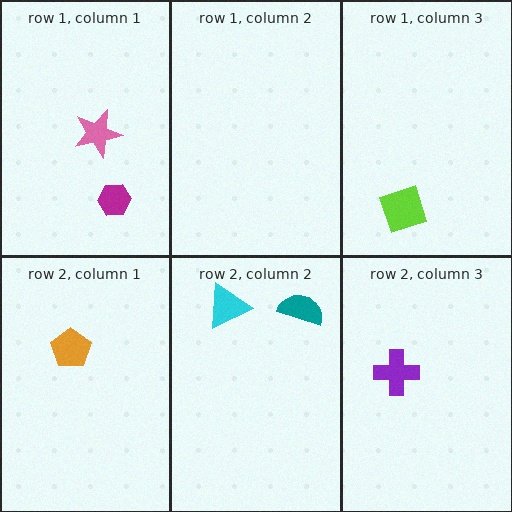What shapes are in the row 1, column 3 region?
The lime square.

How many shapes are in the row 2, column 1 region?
1.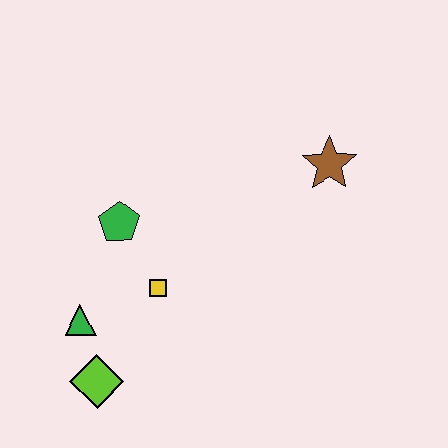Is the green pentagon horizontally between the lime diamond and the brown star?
Yes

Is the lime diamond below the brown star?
Yes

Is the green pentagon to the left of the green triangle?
No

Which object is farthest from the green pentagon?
The brown star is farthest from the green pentagon.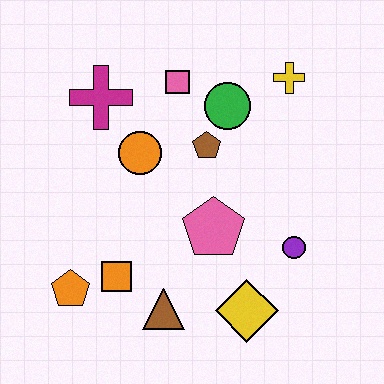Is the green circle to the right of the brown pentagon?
Yes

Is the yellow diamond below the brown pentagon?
Yes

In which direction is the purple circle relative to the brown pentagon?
The purple circle is below the brown pentagon.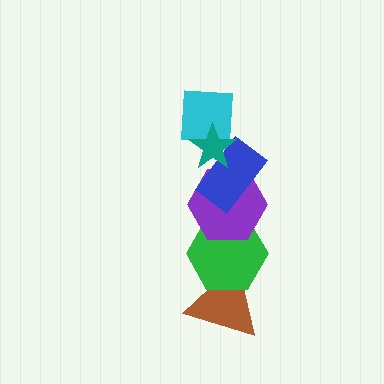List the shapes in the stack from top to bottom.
From top to bottom: the teal star, the cyan square, the blue rectangle, the purple hexagon, the green hexagon, the brown triangle.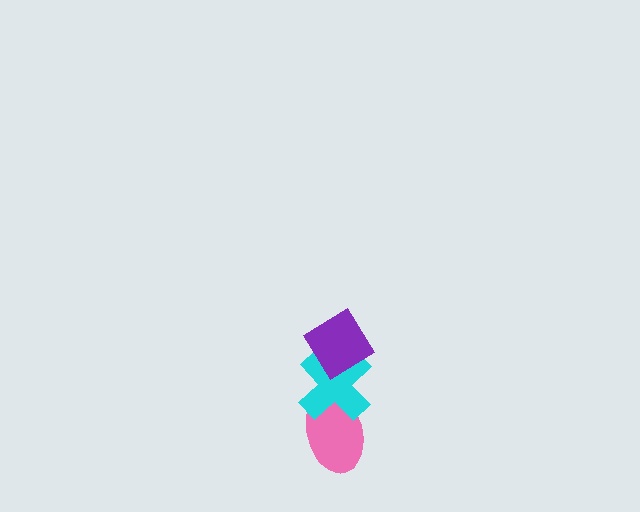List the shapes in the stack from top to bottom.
From top to bottom: the purple diamond, the cyan cross, the pink ellipse.